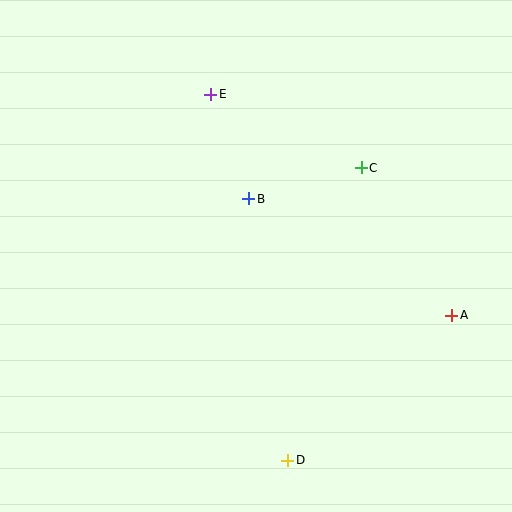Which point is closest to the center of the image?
Point B at (249, 199) is closest to the center.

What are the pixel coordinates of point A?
Point A is at (452, 315).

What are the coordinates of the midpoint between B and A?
The midpoint between B and A is at (350, 257).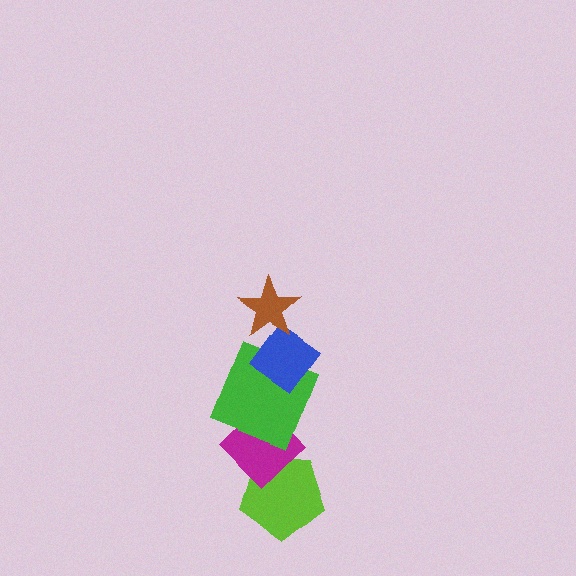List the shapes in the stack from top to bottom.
From top to bottom: the brown star, the blue diamond, the green square, the magenta diamond, the lime pentagon.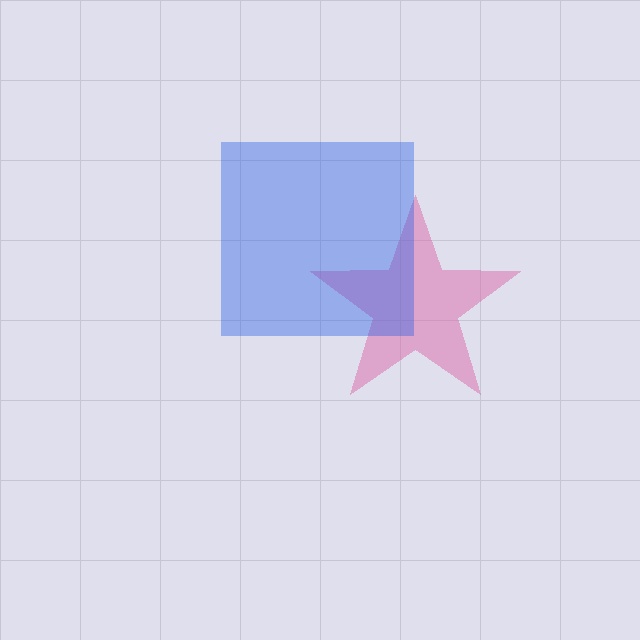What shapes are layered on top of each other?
The layered shapes are: a pink star, a blue square.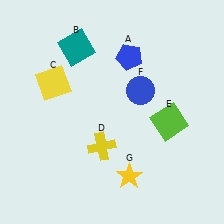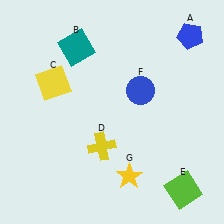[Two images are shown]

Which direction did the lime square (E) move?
The lime square (E) moved down.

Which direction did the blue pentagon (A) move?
The blue pentagon (A) moved right.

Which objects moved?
The objects that moved are: the blue pentagon (A), the lime square (E).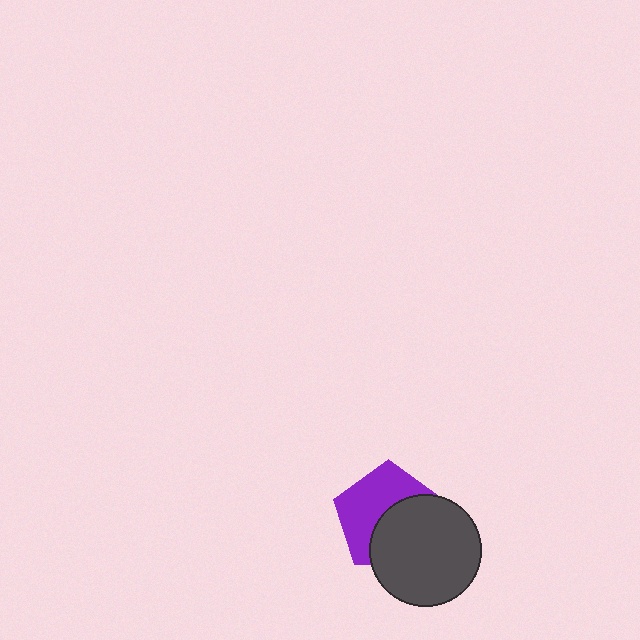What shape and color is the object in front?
The object in front is a dark gray circle.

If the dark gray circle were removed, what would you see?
You would see the complete purple pentagon.